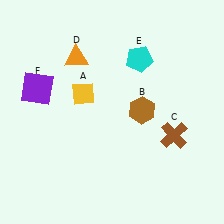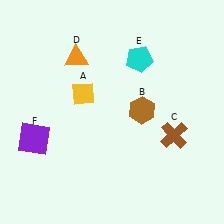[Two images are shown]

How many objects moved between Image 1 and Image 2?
1 object moved between the two images.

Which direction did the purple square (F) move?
The purple square (F) moved down.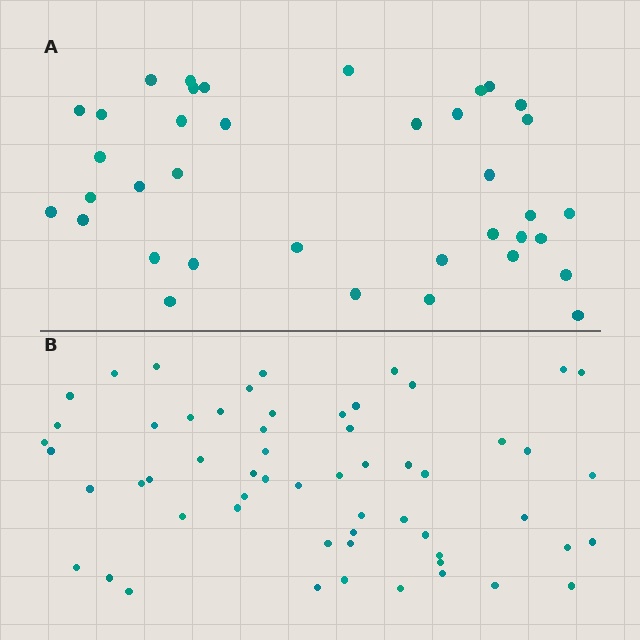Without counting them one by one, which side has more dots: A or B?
Region B (the bottom region) has more dots.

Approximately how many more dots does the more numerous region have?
Region B has approximately 20 more dots than region A.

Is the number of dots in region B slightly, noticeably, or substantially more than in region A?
Region B has substantially more. The ratio is roughly 1.6 to 1.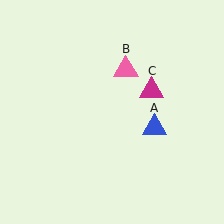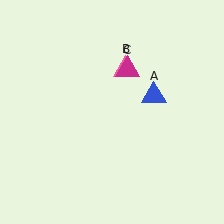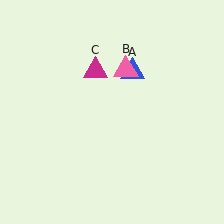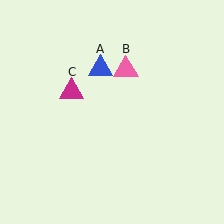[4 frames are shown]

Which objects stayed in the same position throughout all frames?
Pink triangle (object B) remained stationary.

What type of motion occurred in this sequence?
The blue triangle (object A), magenta triangle (object C) rotated counterclockwise around the center of the scene.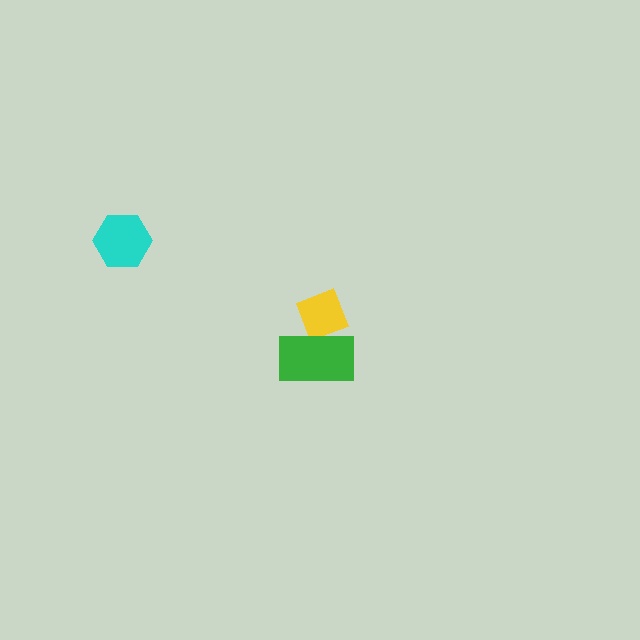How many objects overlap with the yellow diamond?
1 object overlaps with the yellow diamond.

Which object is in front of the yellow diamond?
The green rectangle is in front of the yellow diamond.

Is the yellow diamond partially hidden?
Yes, it is partially covered by another shape.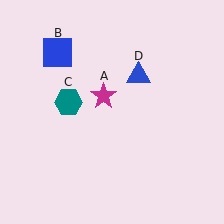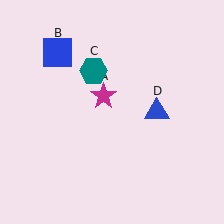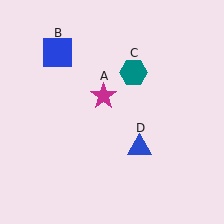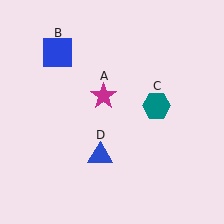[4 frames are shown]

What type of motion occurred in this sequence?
The teal hexagon (object C), blue triangle (object D) rotated clockwise around the center of the scene.